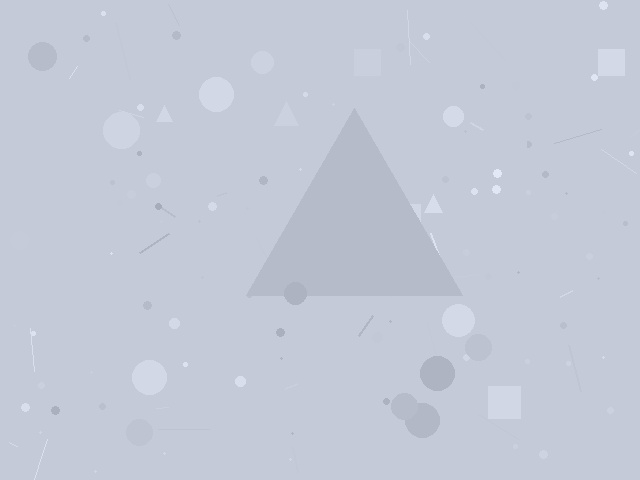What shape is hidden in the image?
A triangle is hidden in the image.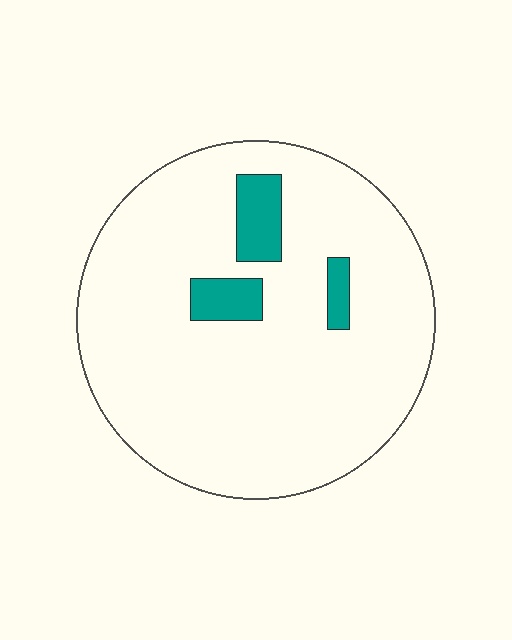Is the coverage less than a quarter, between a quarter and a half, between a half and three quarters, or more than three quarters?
Less than a quarter.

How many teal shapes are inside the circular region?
3.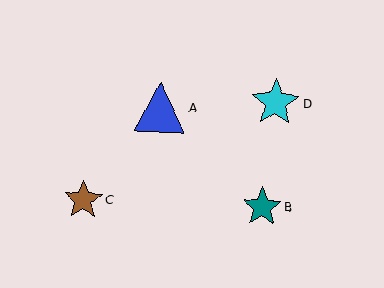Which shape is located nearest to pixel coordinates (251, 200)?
The teal star (labeled B) at (262, 207) is nearest to that location.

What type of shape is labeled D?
Shape D is a cyan star.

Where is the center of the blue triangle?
The center of the blue triangle is at (160, 107).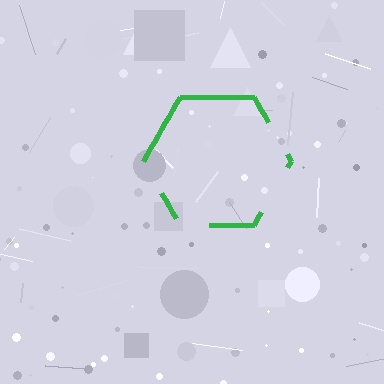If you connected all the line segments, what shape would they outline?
They would outline a hexagon.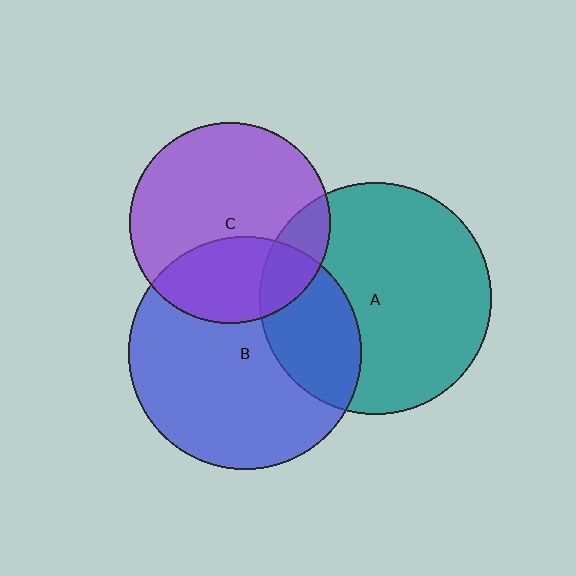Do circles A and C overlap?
Yes.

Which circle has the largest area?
Circle B (blue).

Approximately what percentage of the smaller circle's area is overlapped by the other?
Approximately 15%.